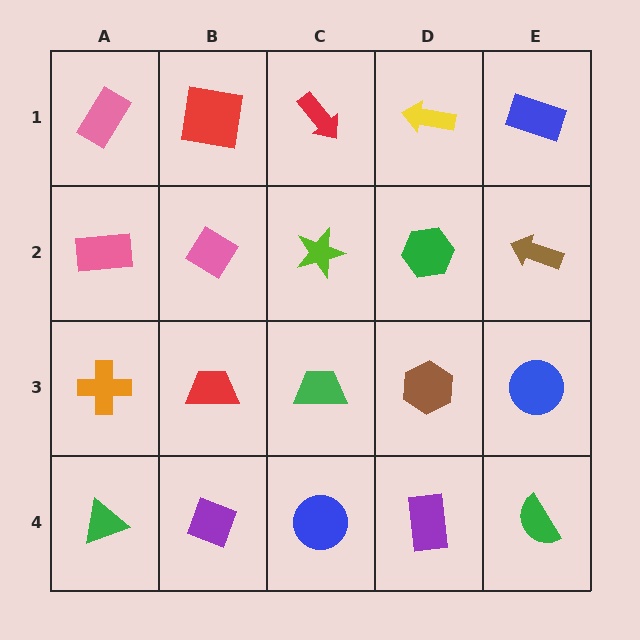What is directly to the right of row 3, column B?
A green trapezoid.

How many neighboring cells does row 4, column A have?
2.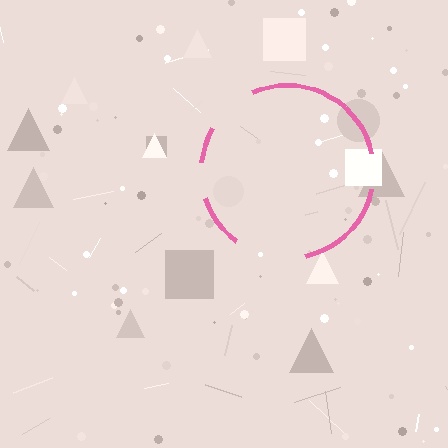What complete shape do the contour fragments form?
The contour fragments form a circle.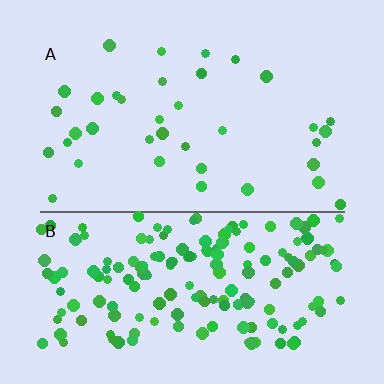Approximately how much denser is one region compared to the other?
Approximately 4.7× — region B over region A.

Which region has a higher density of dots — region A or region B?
B (the bottom).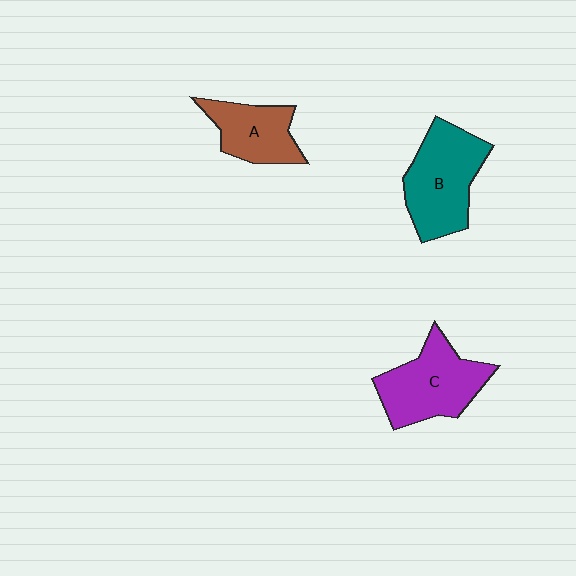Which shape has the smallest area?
Shape A (brown).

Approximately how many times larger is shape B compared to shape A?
Approximately 1.5 times.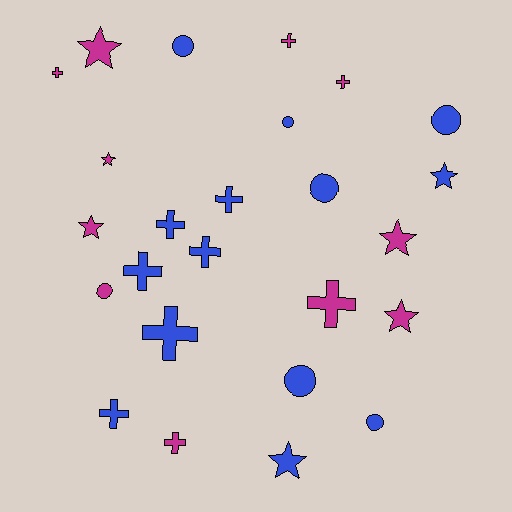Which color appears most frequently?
Blue, with 14 objects.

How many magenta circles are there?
There is 1 magenta circle.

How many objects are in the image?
There are 25 objects.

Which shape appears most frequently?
Cross, with 11 objects.